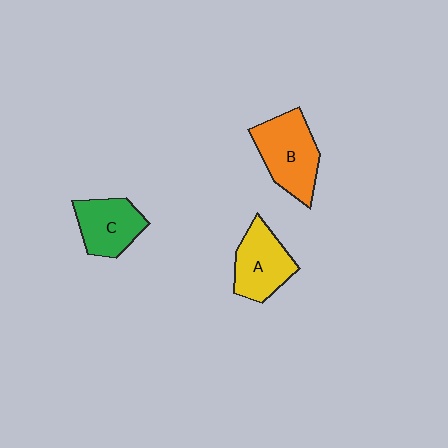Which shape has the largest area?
Shape B (orange).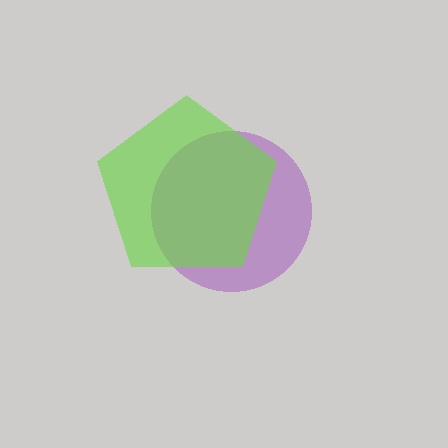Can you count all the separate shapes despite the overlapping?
Yes, there are 2 separate shapes.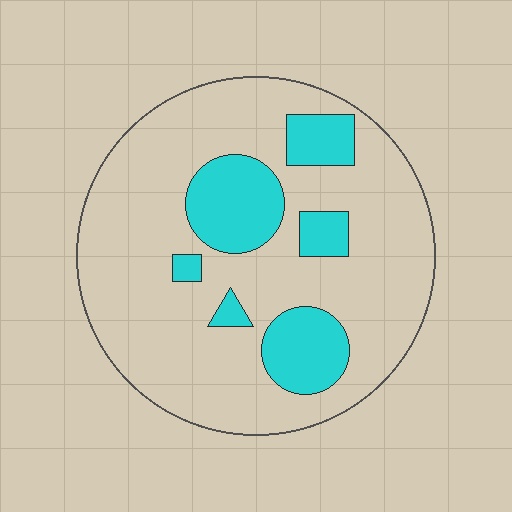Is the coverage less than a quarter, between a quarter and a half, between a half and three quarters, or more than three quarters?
Less than a quarter.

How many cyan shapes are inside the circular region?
6.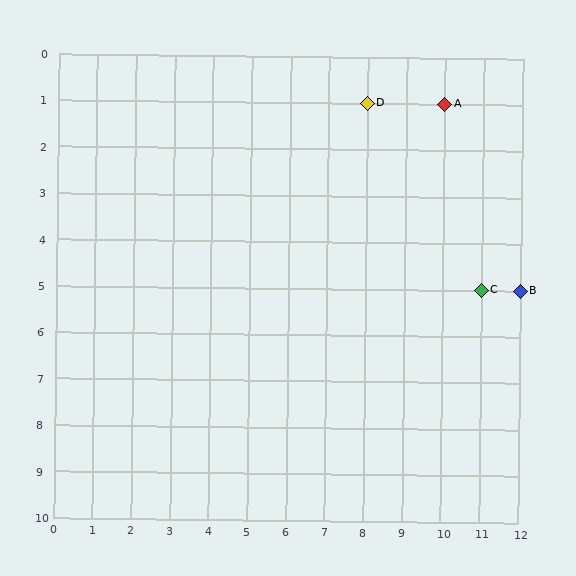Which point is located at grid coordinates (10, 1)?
Point A is at (10, 1).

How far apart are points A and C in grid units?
Points A and C are 1 column and 4 rows apart (about 4.1 grid units diagonally).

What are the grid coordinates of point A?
Point A is at grid coordinates (10, 1).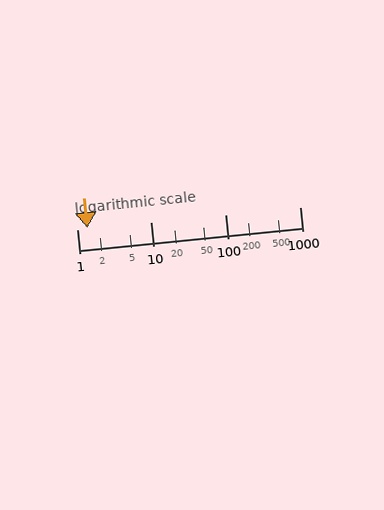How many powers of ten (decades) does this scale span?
The scale spans 3 decades, from 1 to 1000.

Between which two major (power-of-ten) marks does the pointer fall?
The pointer is between 1 and 10.